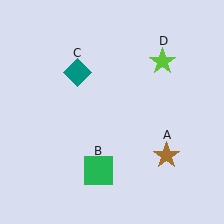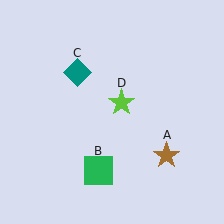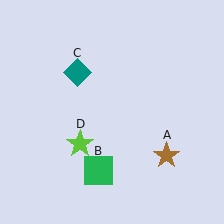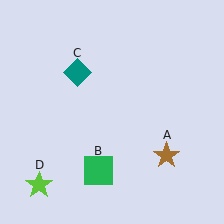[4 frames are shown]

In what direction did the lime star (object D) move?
The lime star (object D) moved down and to the left.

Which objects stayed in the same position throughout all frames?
Brown star (object A) and green square (object B) and teal diamond (object C) remained stationary.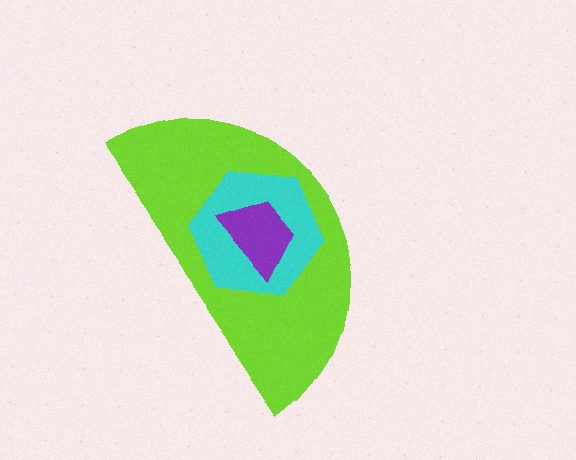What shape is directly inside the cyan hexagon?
The purple trapezoid.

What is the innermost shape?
The purple trapezoid.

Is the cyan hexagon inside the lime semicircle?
Yes.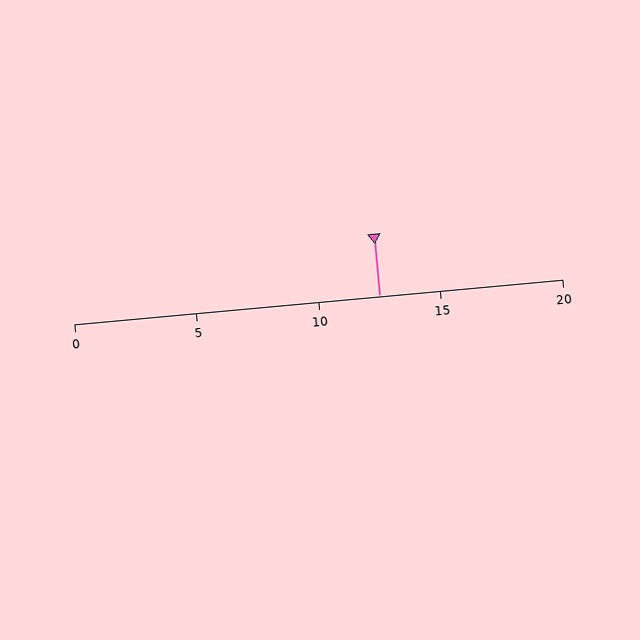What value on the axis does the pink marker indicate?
The marker indicates approximately 12.5.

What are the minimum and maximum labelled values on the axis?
The axis runs from 0 to 20.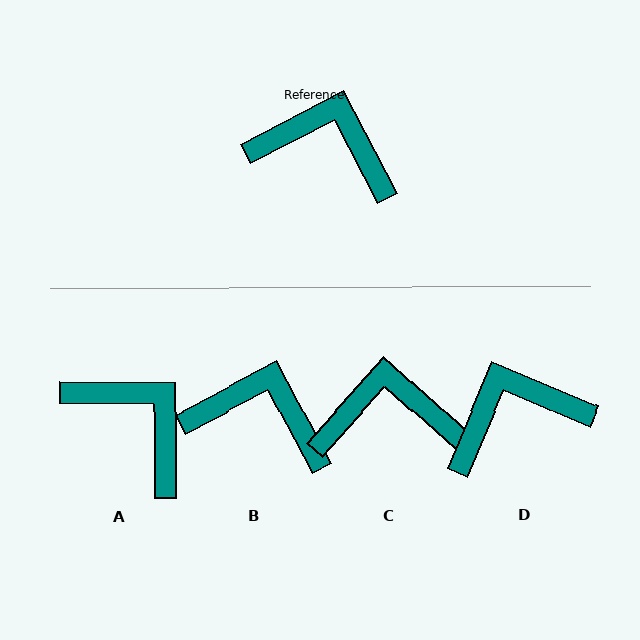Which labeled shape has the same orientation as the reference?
B.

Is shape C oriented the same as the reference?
No, it is off by about 20 degrees.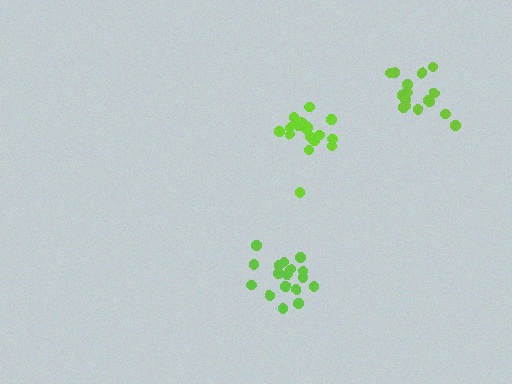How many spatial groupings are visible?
There are 3 spatial groupings.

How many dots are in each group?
Group 1: 16 dots, Group 2: 20 dots, Group 3: 18 dots (54 total).